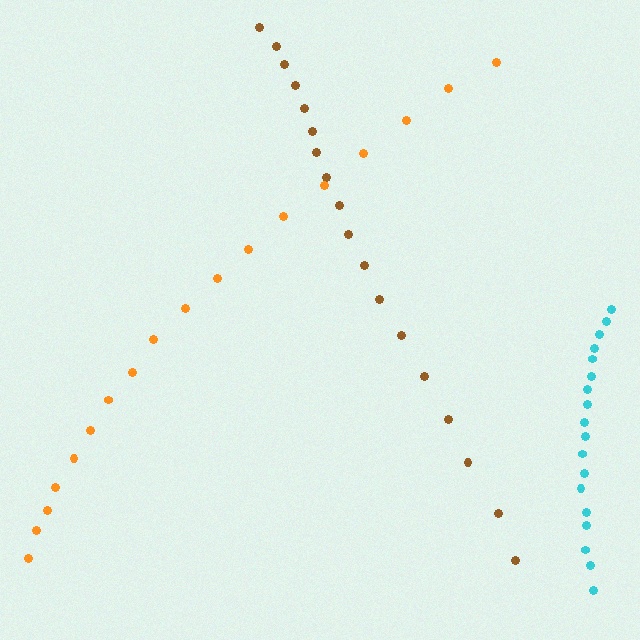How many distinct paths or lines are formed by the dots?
There are 3 distinct paths.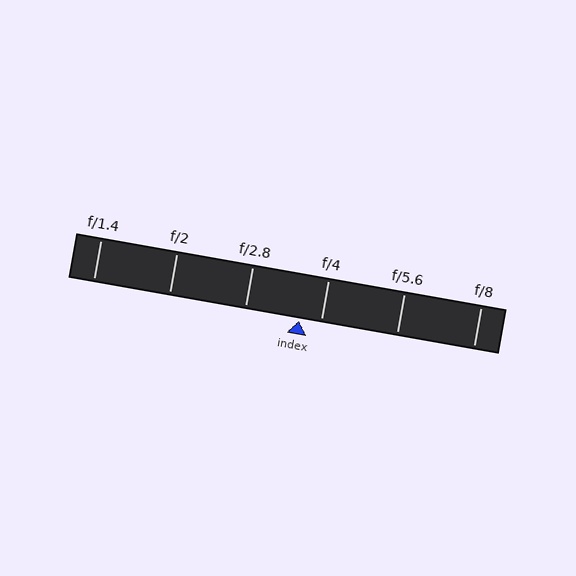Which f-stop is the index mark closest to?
The index mark is closest to f/4.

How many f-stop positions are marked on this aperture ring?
There are 6 f-stop positions marked.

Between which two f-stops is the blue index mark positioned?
The index mark is between f/2.8 and f/4.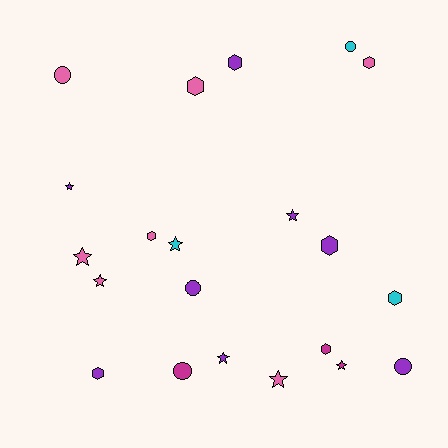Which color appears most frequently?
Purple, with 8 objects.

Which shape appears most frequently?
Star, with 8 objects.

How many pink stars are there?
There are 3 pink stars.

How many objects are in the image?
There are 21 objects.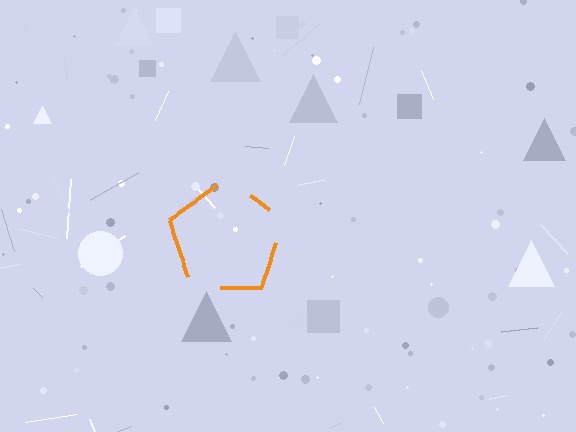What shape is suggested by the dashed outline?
The dashed outline suggests a pentagon.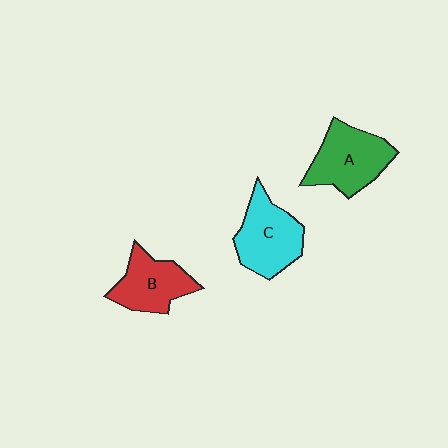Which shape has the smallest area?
Shape B (red).